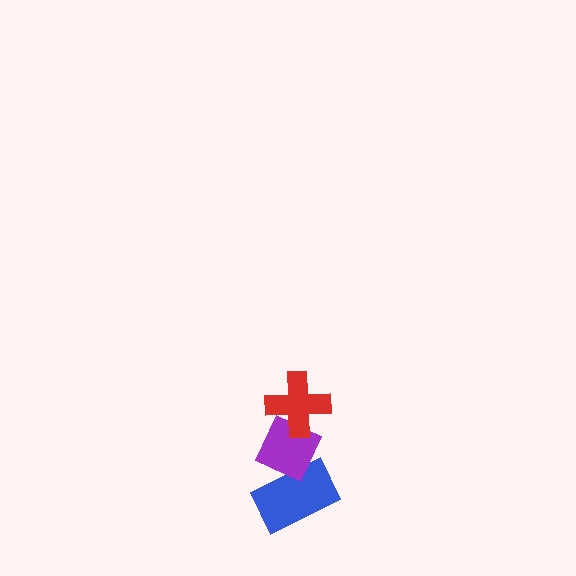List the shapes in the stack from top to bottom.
From top to bottom: the red cross, the purple diamond, the blue rectangle.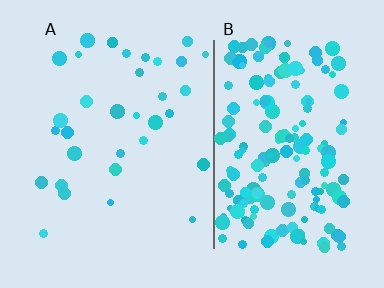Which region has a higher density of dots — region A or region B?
B (the right).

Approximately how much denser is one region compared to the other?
Approximately 5.3× — region B over region A.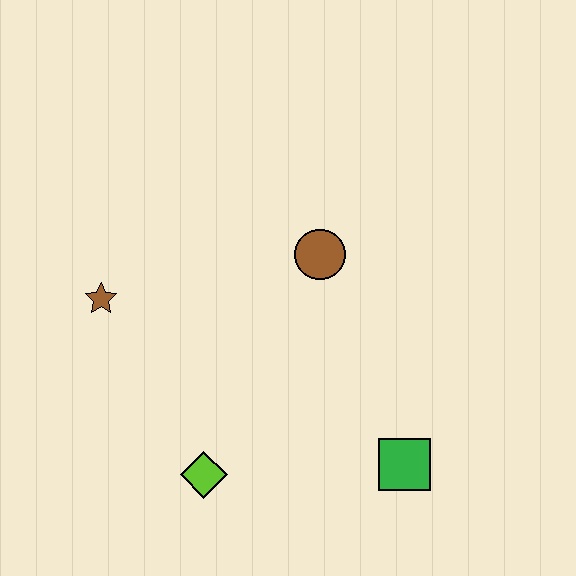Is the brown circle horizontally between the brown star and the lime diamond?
No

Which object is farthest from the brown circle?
The lime diamond is farthest from the brown circle.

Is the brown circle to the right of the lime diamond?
Yes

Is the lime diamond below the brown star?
Yes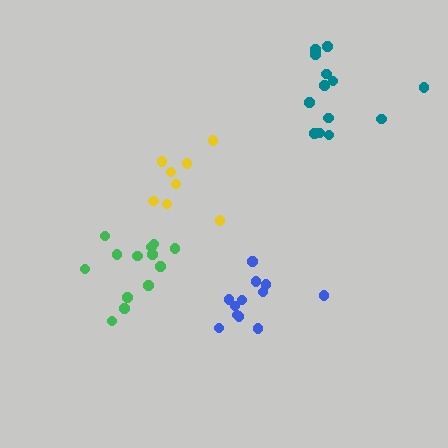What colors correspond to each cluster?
The clusters are colored: yellow, teal, blue, green.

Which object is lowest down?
The blue cluster is bottommost.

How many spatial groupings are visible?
There are 4 spatial groupings.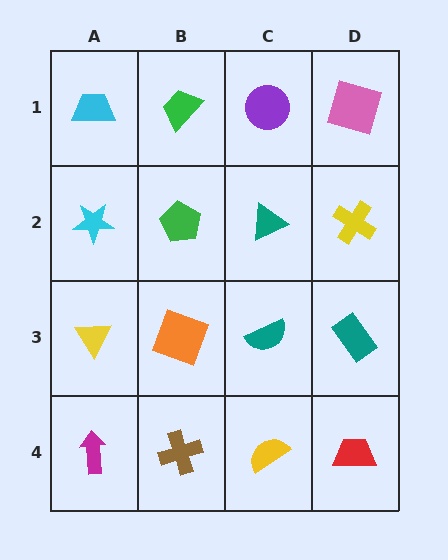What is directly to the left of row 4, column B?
A magenta arrow.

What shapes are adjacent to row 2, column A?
A cyan trapezoid (row 1, column A), a yellow triangle (row 3, column A), a green pentagon (row 2, column B).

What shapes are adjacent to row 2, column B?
A green trapezoid (row 1, column B), an orange square (row 3, column B), a cyan star (row 2, column A), a teal triangle (row 2, column C).